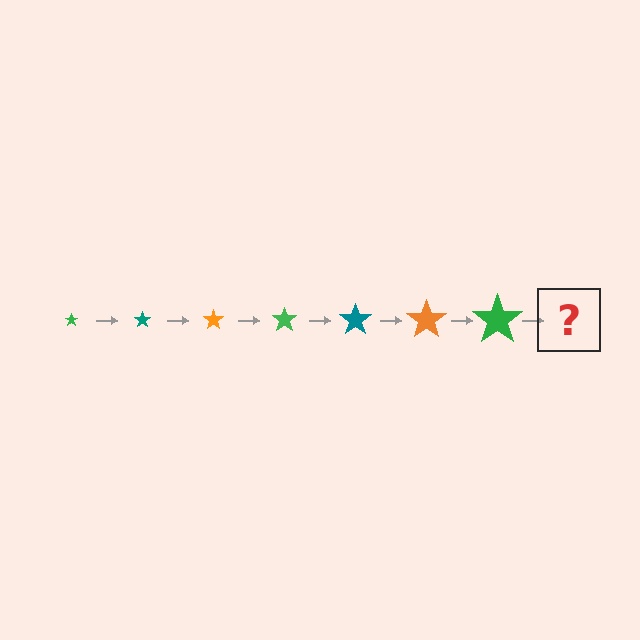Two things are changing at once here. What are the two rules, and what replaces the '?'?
The two rules are that the star grows larger each step and the color cycles through green, teal, and orange. The '?' should be a teal star, larger than the previous one.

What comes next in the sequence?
The next element should be a teal star, larger than the previous one.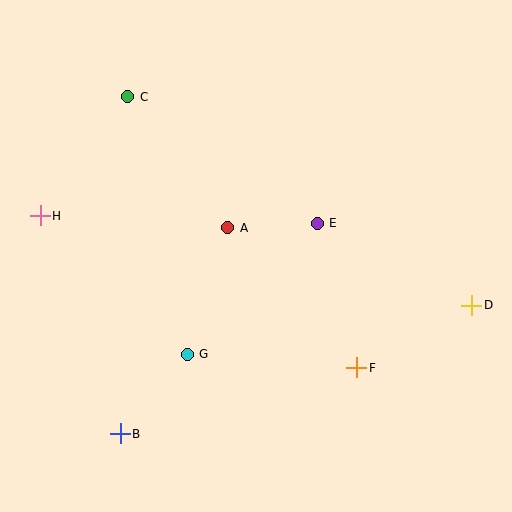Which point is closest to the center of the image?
Point A at (228, 228) is closest to the center.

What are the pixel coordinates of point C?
Point C is at (128, 97).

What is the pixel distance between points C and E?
The distance between C and E is 228 pixels.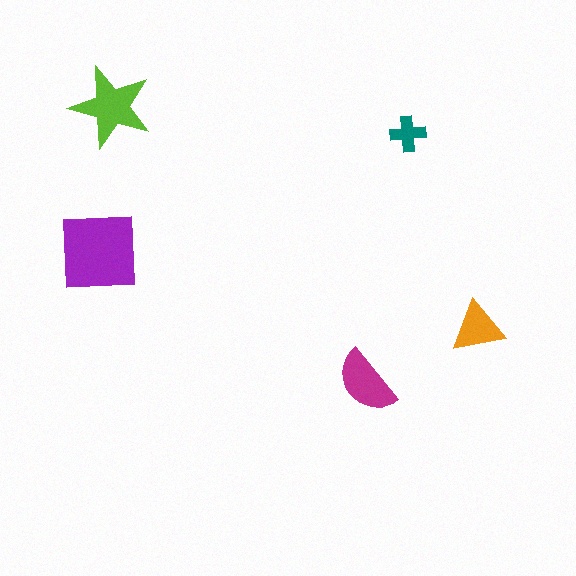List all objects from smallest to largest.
The teal cross, the orange triangle, the magenta semicircle, the lime star, the purple square.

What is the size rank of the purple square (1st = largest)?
1st.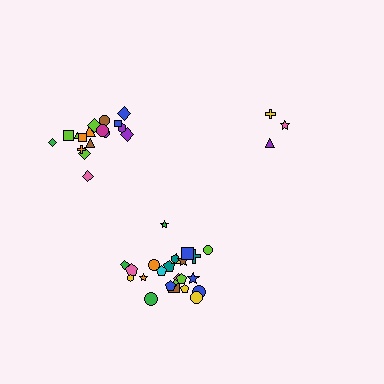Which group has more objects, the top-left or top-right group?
The top-left group.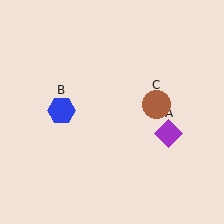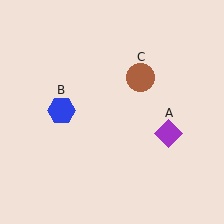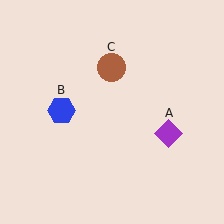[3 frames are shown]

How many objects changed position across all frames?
1 object changed position: brown circle (object C).